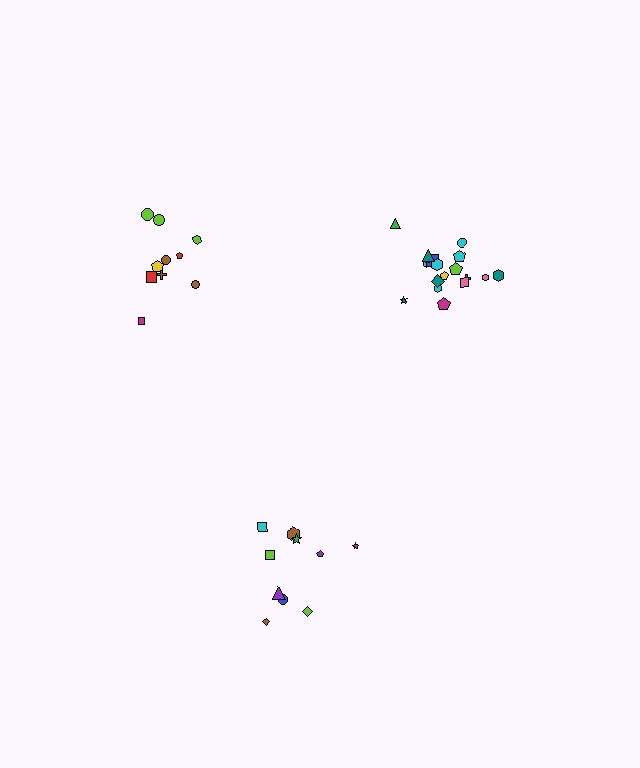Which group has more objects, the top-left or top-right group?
The top-right group.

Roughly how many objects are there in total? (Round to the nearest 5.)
Roughly 40 objects in total.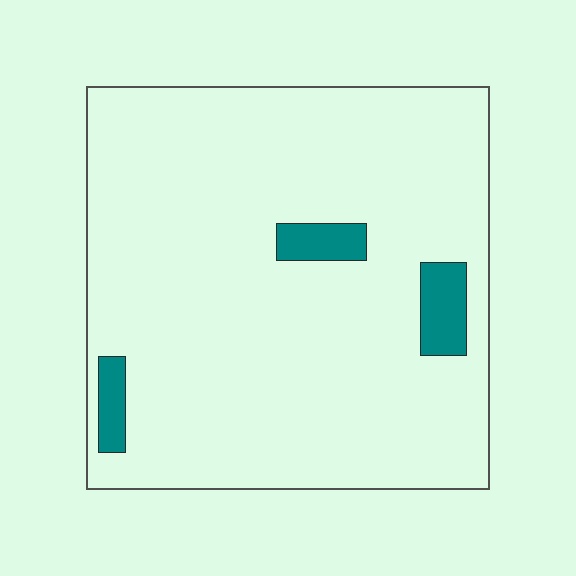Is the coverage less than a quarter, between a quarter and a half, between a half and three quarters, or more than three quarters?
Less than a quarter.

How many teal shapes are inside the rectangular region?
3.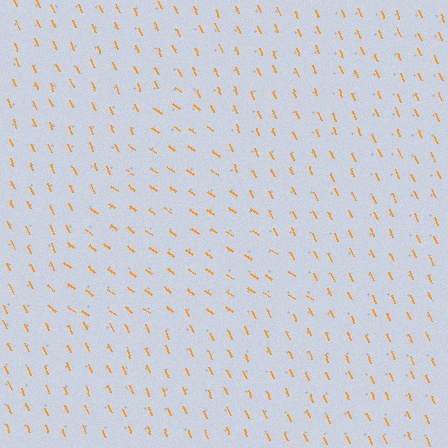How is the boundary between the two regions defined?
The boundary is defined purely by a change in line orientation (approximately 31 degrees difference). All lines are the same color and thickness.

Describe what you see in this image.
The image is filled with small orange line segments. A triangle region in the image has lines oriented differently from the surrounding lines, creating a visible texture boundary.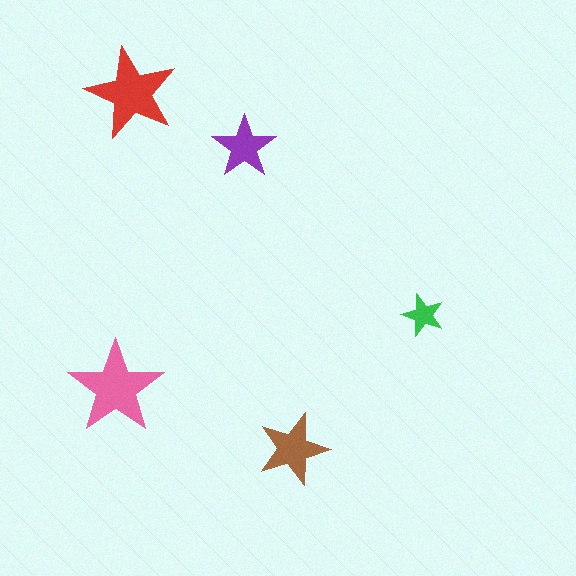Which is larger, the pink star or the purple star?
The pink one.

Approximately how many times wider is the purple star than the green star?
About 1.5 times wider.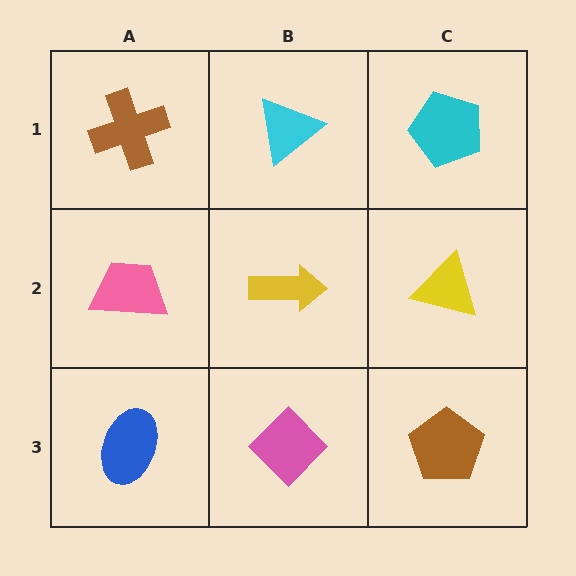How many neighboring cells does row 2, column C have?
3.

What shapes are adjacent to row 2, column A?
A brown cross (row 1, column A), a blue ellipse (row 3, column A), a yellow arrow (row 2, column B).